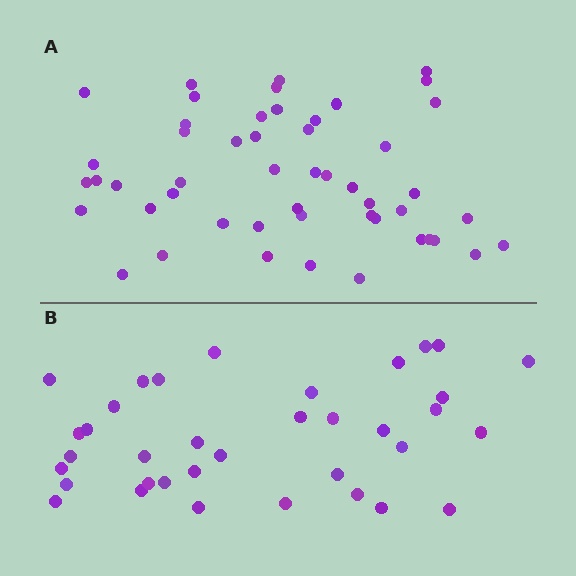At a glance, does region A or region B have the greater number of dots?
Region A (the top region) has more dots.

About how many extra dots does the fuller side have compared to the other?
Region A has approximately 15 more dots than region B.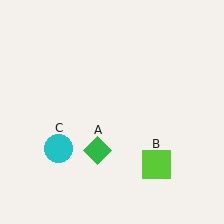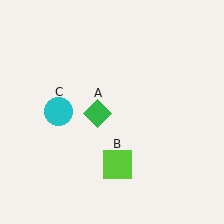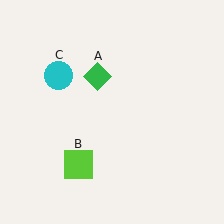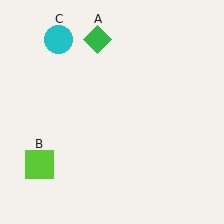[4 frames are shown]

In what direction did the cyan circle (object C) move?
The cyan circle (object C) moved up.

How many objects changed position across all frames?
3 objects changed position: green diamond (object A), lime square (object B), cyan circle (object C).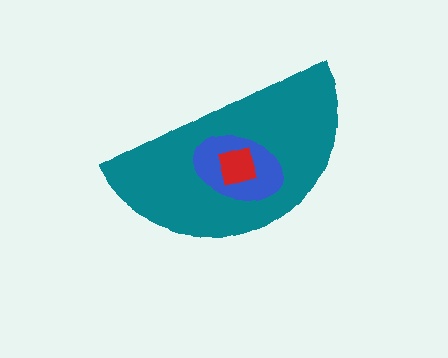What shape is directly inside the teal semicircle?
The blue ellipse.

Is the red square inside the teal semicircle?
Yes.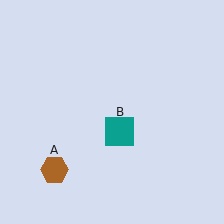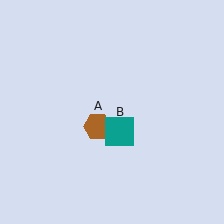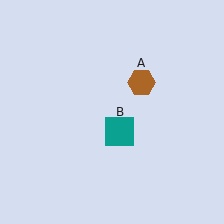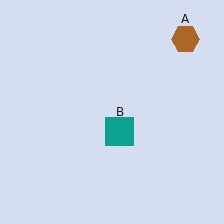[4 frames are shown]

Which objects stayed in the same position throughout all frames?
Teal square (object B) remained stationary.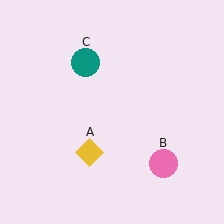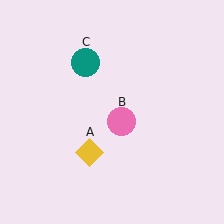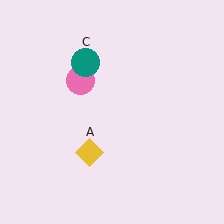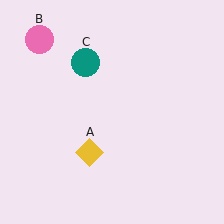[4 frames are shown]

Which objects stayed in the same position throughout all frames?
Yellow diamond (object A) and teal circle (object C) remained stationary.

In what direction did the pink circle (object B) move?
The pink circle (object B) moved up and to the left.